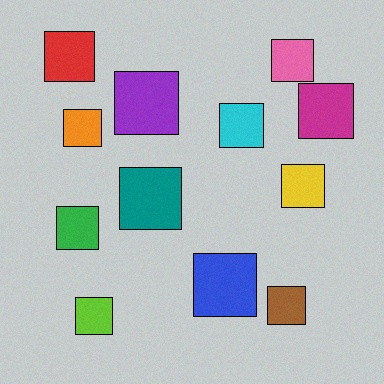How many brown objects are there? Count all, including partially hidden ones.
There is 1 brown object.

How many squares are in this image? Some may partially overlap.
There are 12 squares.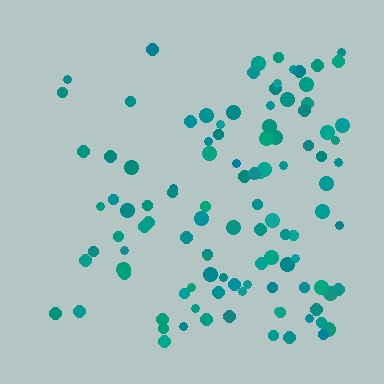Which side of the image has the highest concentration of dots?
The right.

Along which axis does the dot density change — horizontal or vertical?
Horizontal.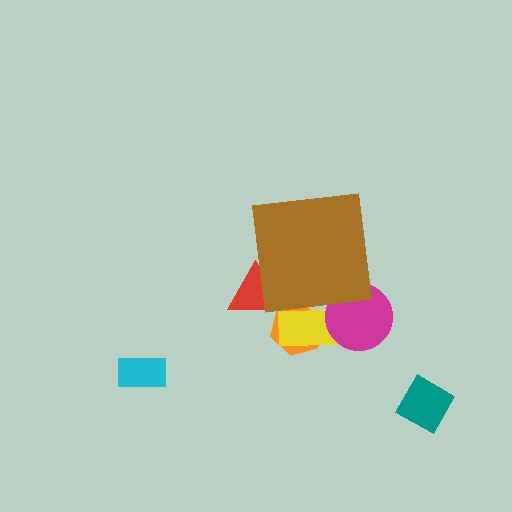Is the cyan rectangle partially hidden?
No, the cyan rectangle is fully visible.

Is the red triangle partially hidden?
Yes, the red triangle is partially hidden behind the brown square.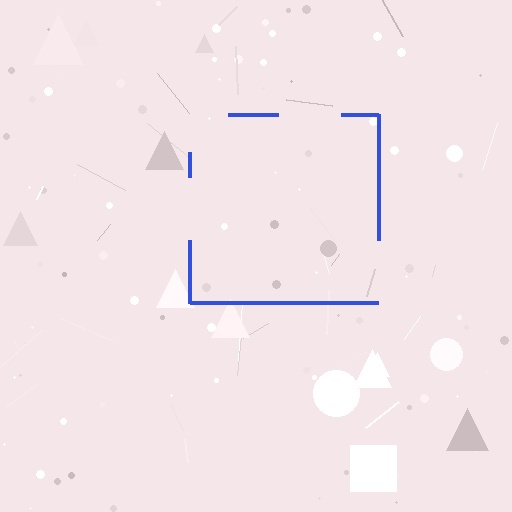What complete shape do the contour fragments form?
The contour fragments form a square.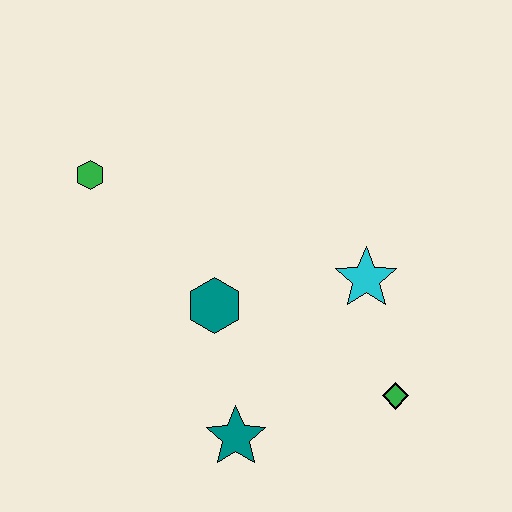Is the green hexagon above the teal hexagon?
Yes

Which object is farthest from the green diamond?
The green hexagon is farthest from the green diamond.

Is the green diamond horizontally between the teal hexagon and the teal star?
No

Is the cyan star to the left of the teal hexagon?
No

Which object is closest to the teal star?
The teal hexagon is closest to the teal star.